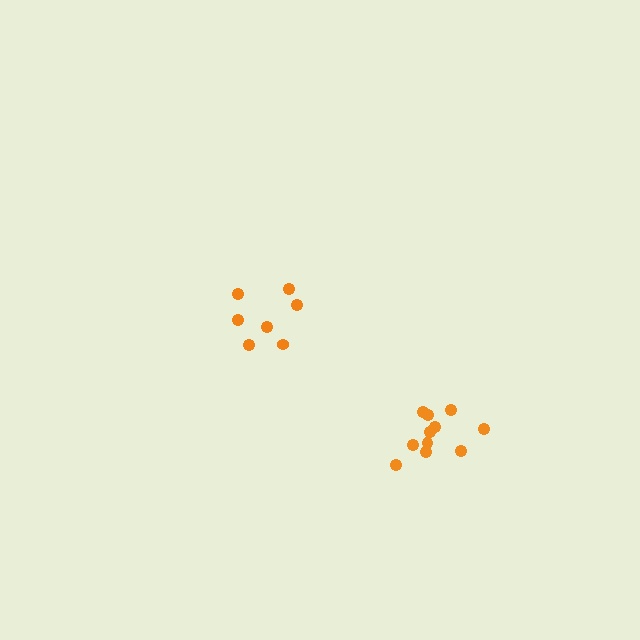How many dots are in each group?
Group 1: 7 dots, Group 2: 11 dots (18 total).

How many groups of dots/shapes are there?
There are 2 groups.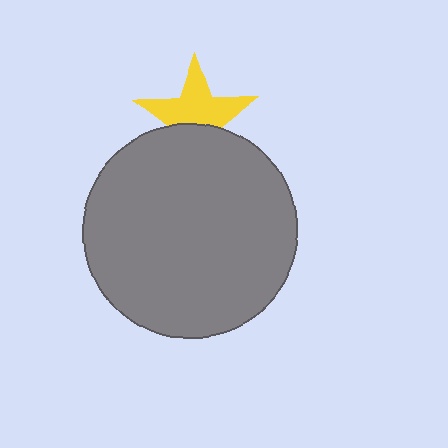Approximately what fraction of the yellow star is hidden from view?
Roughly 39% of the yellow star is hidden behind the gray circle.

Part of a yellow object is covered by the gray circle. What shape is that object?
It is a star.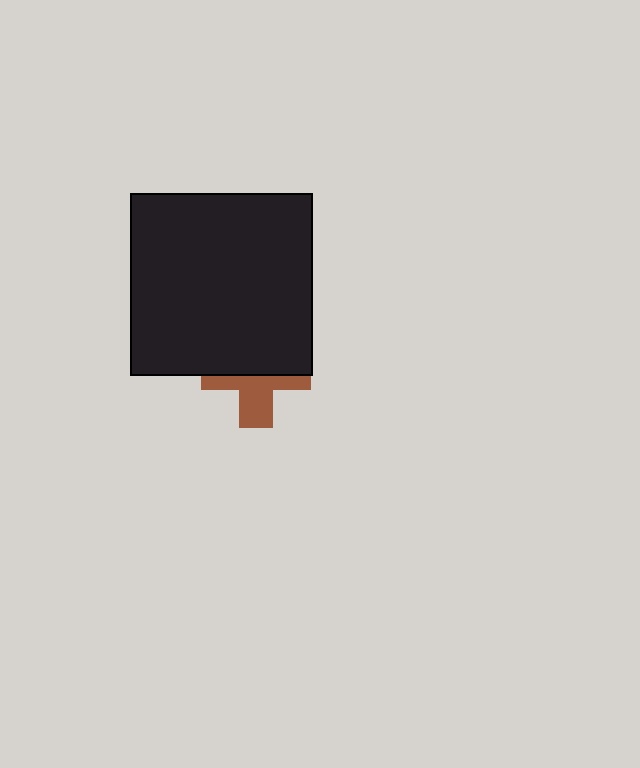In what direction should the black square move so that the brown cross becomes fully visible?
The black square should move up. That is the shortest direction to clear the overlap and leave the brown cross fully visible.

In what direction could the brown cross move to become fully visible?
The brown cross could move down. That would shift it out from behind the black square entirely.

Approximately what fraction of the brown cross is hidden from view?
Roughly 55% of the brown cross is hidden behind the black square.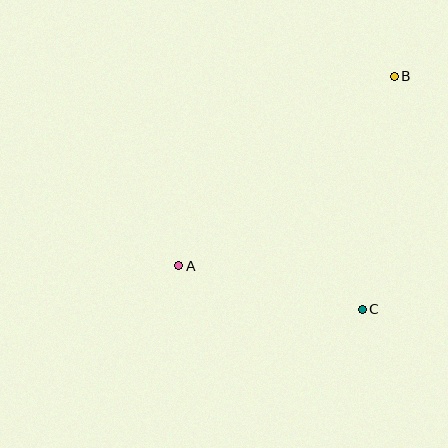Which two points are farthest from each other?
Points A and B are farthest from each other.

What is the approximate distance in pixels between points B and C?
The distance between B and C is approximately 235 pixels.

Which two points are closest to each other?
Points A and C are closest to each other.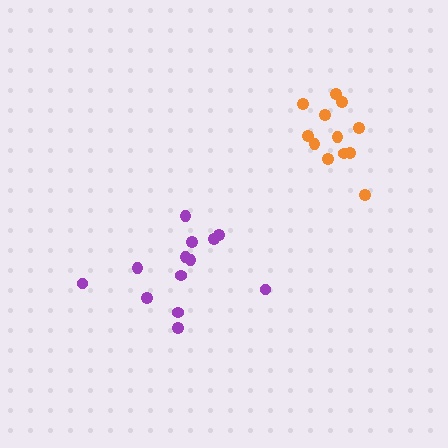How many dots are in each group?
Group 1: 12 dots, Group 2: 13 dots (25 total).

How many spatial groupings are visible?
There are 2 spatial groupings.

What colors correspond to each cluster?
The clusters are colored: orange, purple.